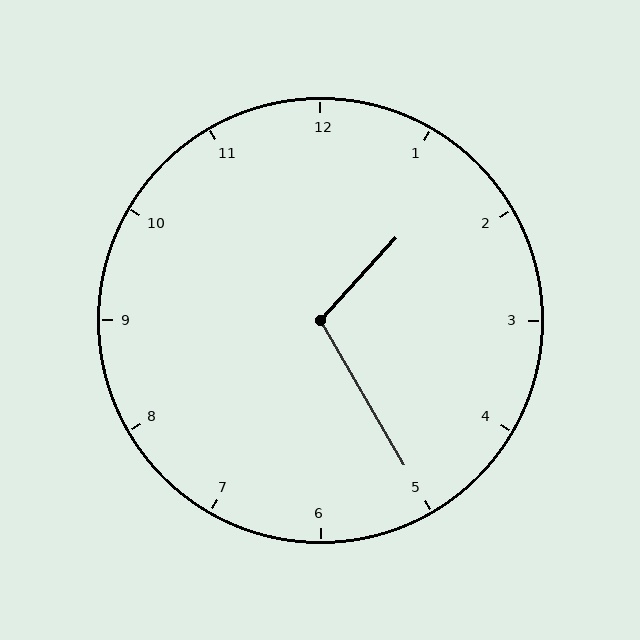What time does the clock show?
1:25.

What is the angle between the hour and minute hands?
Approximately 108 degrees.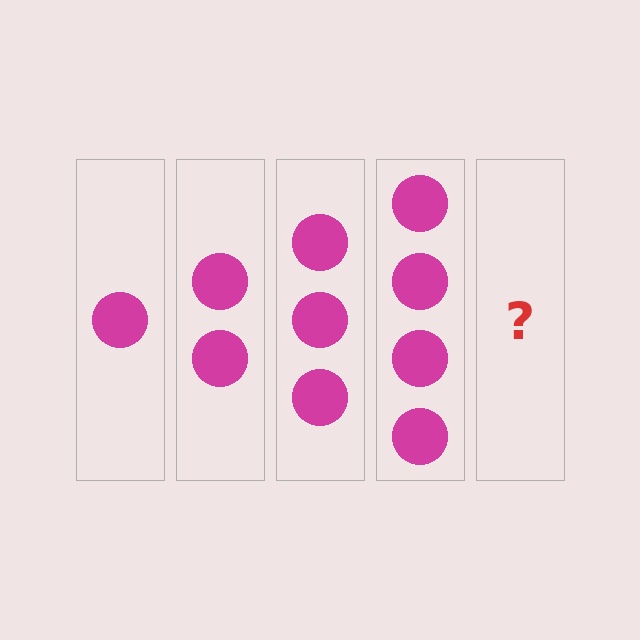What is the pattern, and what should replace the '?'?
The pattern is that each step adds one more circle. The '?' should be 5 circles.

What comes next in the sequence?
The next element should be 5 circles.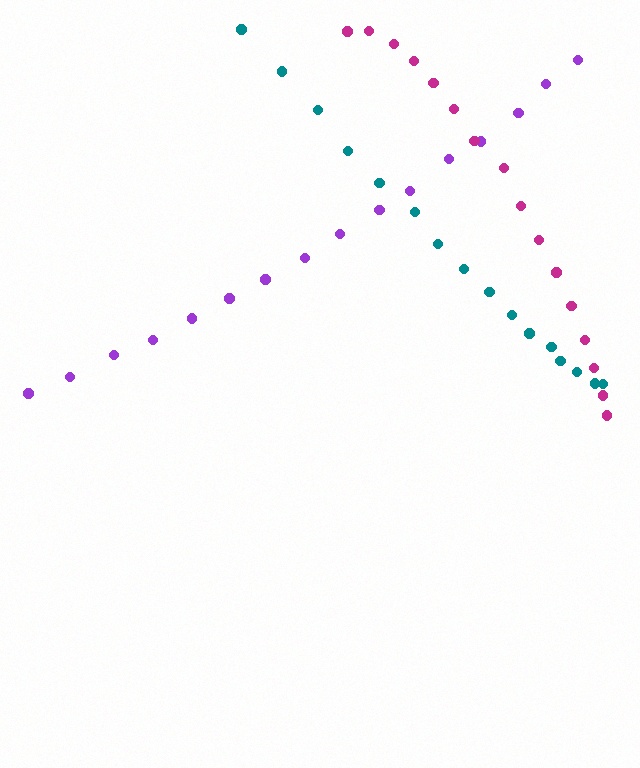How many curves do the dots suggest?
There are 3 distinct paths.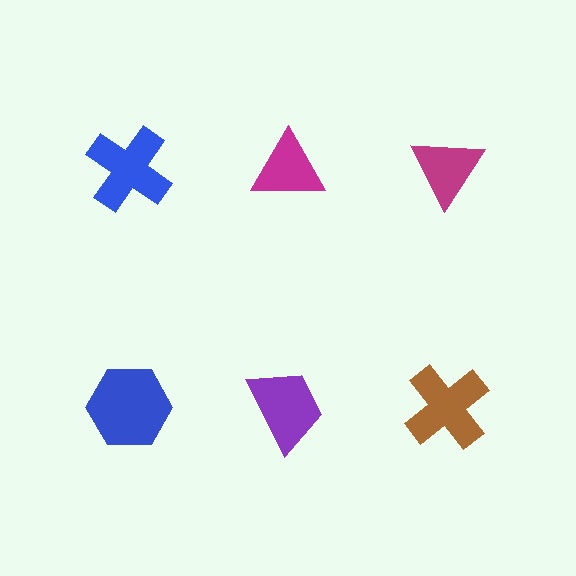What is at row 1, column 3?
A magenta triangle.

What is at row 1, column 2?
A magenta triangle.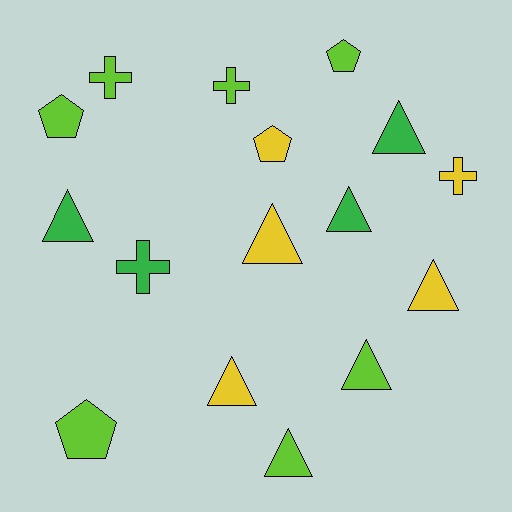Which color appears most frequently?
Lime, with 7 objects.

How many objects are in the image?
There are 16 objects.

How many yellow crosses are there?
There is 1 yellow cross.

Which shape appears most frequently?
Triangle, with 8 objects.